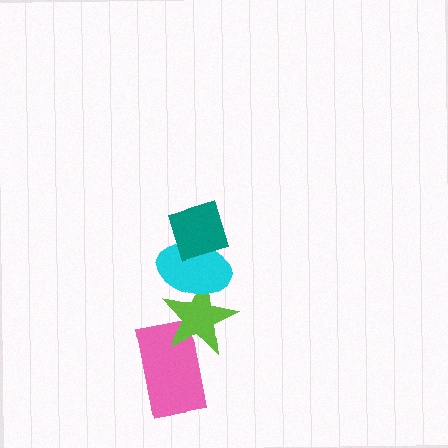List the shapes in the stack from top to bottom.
From top to bottom: the teal diamond, the cyan ellipse, the lime star, the pink rectangle.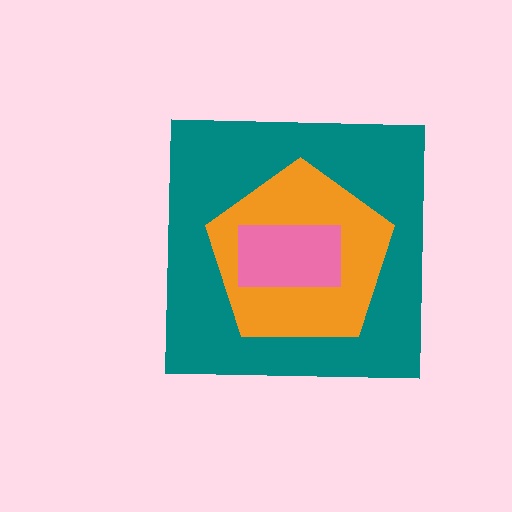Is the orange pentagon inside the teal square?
Yes.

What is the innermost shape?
The pink rectangle.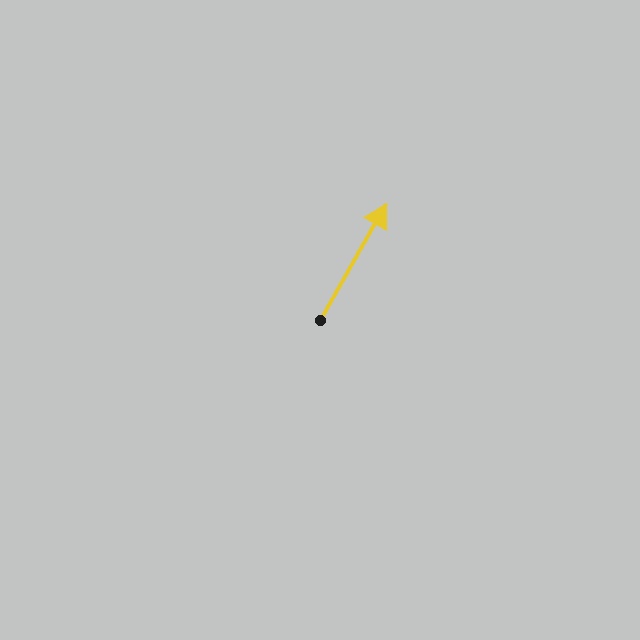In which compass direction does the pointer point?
Northeast.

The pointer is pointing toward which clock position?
Roughly 1 o'clock.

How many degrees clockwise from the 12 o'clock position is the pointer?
Approximately 30 degrees.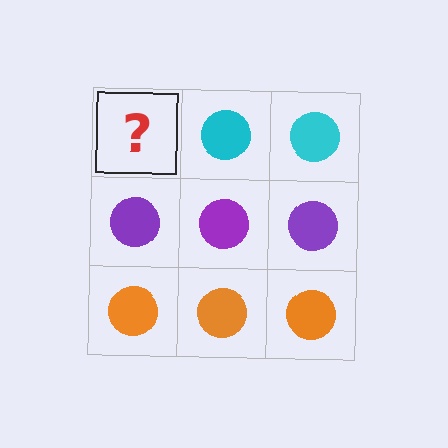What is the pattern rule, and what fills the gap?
The rule is that each row has a consistent color. The gap should be filled with a cyan circle.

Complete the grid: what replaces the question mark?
The question mark should be replaced with a cyan circle.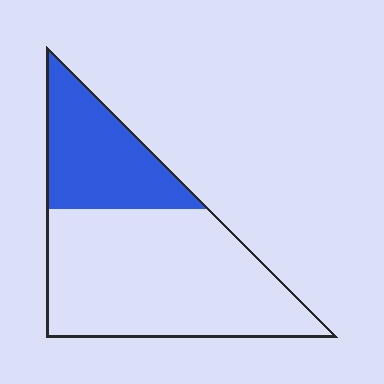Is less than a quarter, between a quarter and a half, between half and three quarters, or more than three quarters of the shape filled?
Between a quarter and a half.